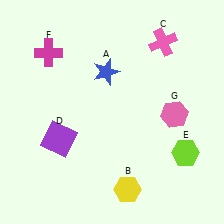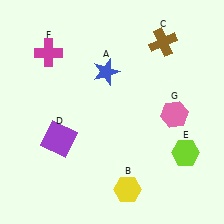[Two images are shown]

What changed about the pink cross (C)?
In Image 1, C is pink. In Image 2, it changed to brown.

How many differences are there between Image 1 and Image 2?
There is 1 difference between the two images.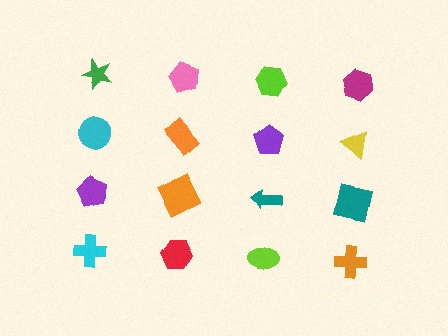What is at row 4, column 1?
A cyan cross.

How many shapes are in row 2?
4 shapes.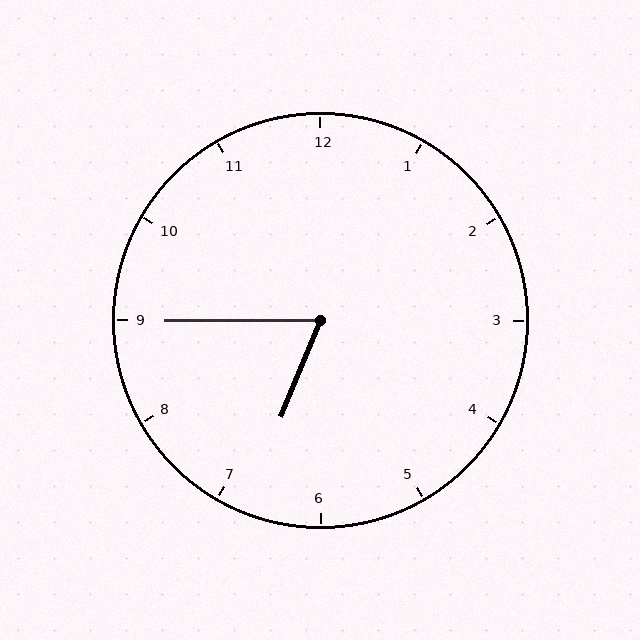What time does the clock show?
6:45.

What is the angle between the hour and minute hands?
Approximately 68 degrees.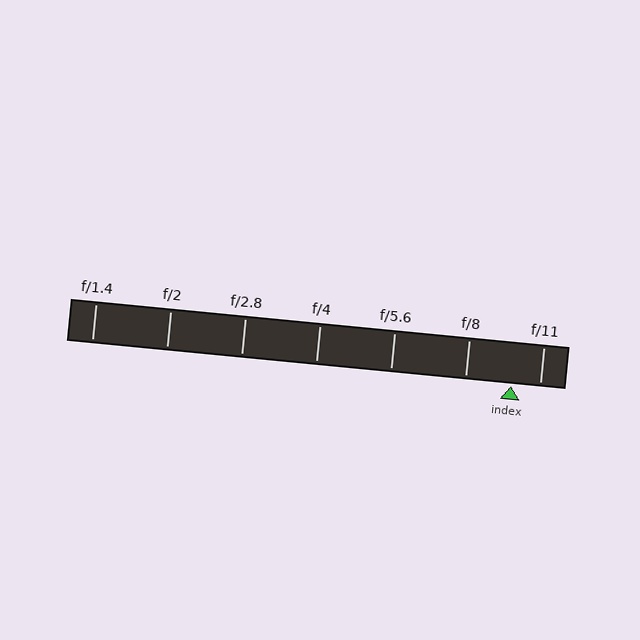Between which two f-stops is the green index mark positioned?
The index mark is between f/8 and f/11.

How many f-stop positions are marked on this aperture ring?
There are 7 f-stop positions marked.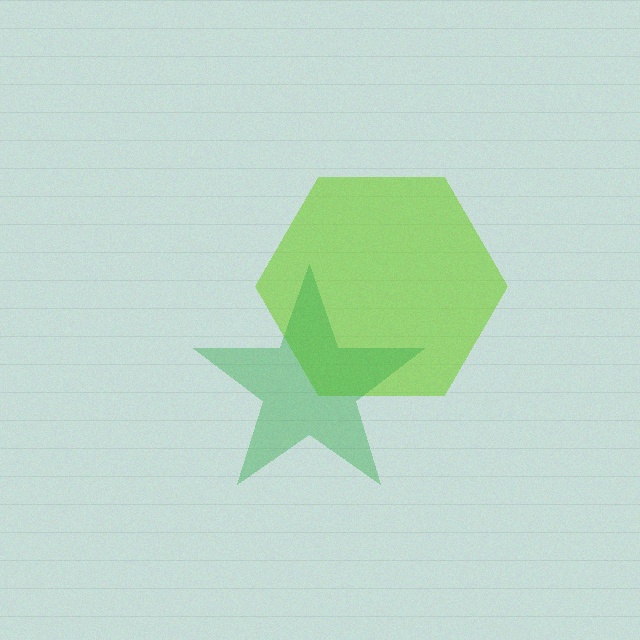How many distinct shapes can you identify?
There are 2 distinct shapes: a lime hexagon, a green star.